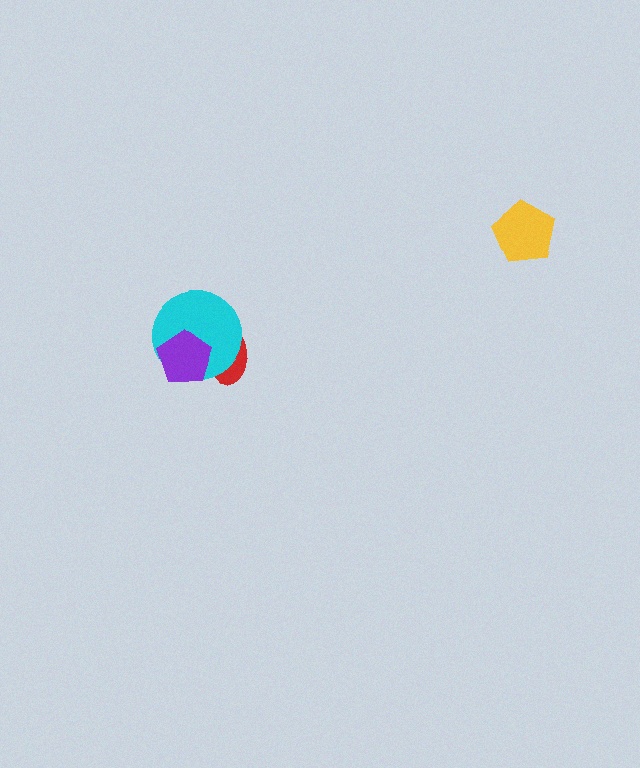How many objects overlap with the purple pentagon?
2 objects overlap with the purple pentagon.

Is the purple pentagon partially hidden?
No, no other shape covers it.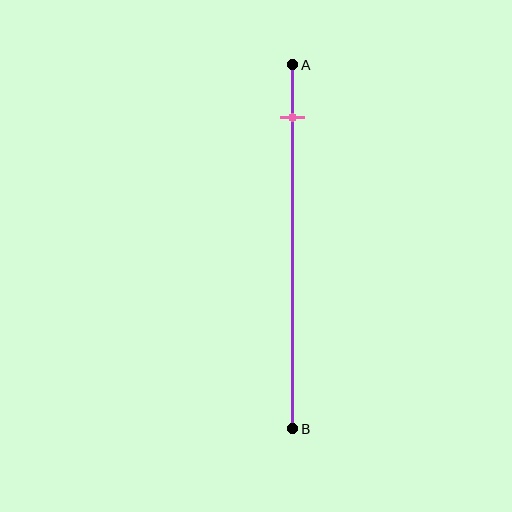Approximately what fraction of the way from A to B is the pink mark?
The pink mark is approximately 15% of the way from A to B.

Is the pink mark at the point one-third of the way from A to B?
No, the mark is at about 15% from A, not at the 33% one-third point.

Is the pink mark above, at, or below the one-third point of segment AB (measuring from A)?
The pink mark is above the one-third point of segment AB.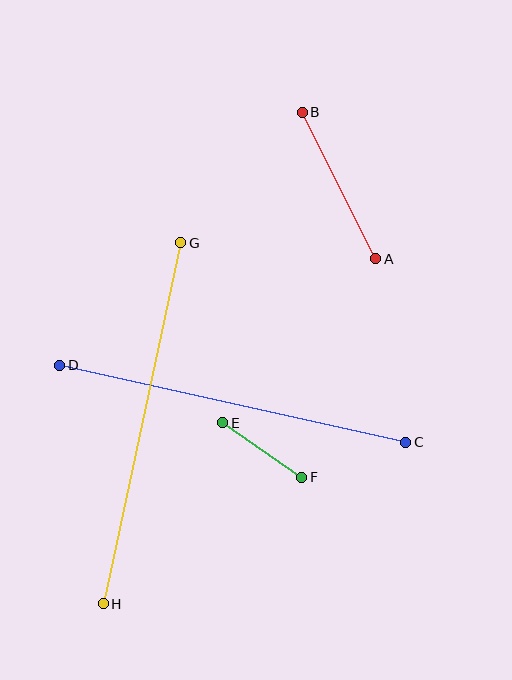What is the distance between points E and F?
The distance is approximately 96 pixels.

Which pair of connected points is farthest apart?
Points G and H are farthest apart.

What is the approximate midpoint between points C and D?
The midpoint is at approximately (233, 404) pixels.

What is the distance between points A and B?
The distance is approximately 164 pixels.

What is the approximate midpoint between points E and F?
The midpoint is at approximately (262, 450) pixels.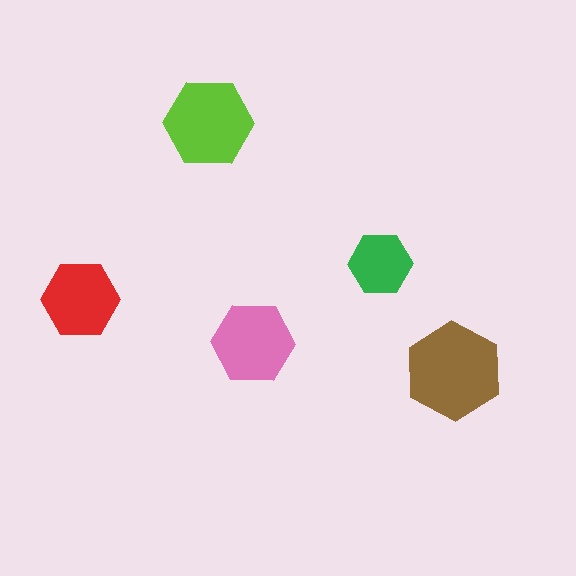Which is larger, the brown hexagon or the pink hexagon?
The brown one.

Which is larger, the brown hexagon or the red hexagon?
The brown one.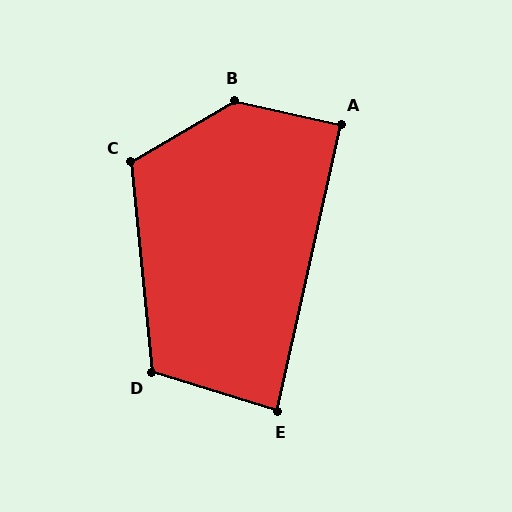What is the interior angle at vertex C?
Approximately 115 degrees (obtuse).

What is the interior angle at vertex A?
Approximately 90 degrees (approximately right).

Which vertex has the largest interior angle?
B, at approximately 137 degrees.